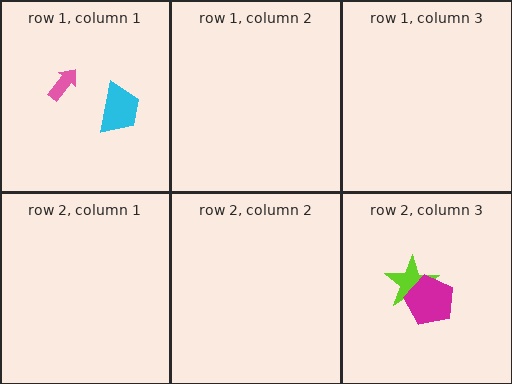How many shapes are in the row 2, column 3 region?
2.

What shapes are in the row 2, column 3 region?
The lime star, the magenta pentagon.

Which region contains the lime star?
The row 2, column 3 region.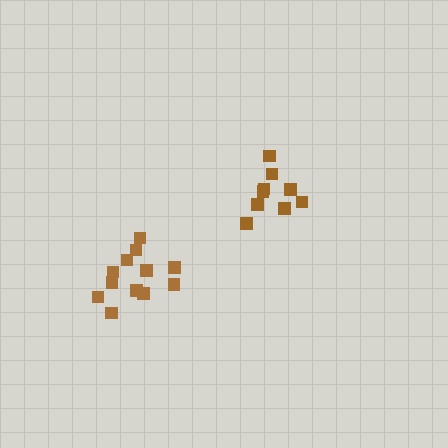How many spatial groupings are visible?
There are 2 spatial groupings.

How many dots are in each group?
Group 1: 12 dots, Group 2: 9 dots (21 total).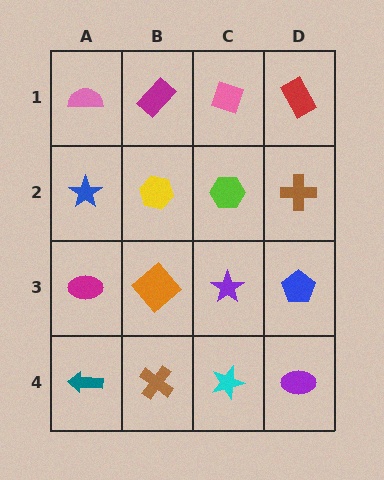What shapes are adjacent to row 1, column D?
A brown cross (row 2, column D), a pink diamond (row 1, column C).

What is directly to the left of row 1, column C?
A magenta rectangle.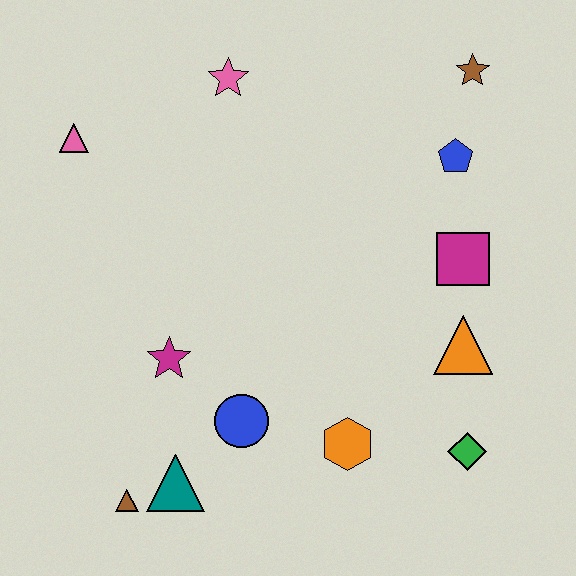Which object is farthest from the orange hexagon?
The pink triangle is farthest from the orange hexagon.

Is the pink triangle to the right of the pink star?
No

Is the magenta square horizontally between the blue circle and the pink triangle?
No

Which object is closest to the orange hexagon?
The blue circle is closest to the orange hexagon.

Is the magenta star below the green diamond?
No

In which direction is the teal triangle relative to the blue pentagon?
The teal triangle is below the blue pentagon.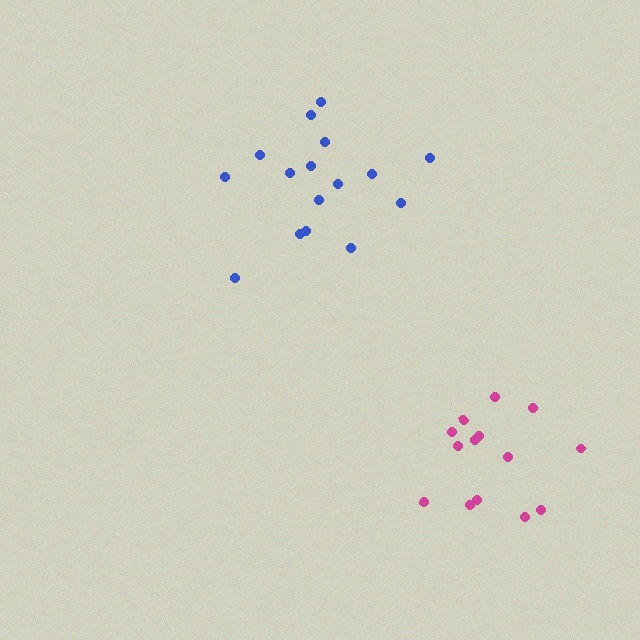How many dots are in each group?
Group 1: 16 dots, Group 2: 14 dots (30 total).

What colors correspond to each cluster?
The clusters are colored: blue, magenta.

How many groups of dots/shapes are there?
There are 2 groups.